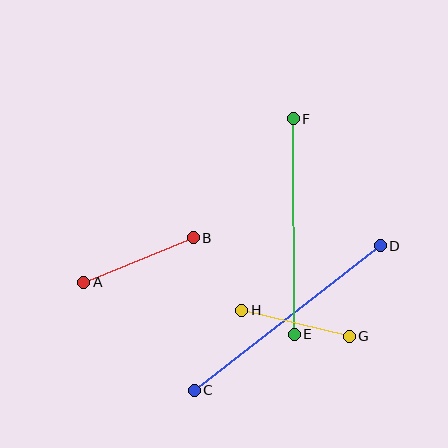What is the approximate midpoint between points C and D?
The midpoint is at approximately (287, 318) pixels.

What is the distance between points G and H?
The distance is approximately 110 pixels.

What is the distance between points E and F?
The distance is approximately 216 pixels.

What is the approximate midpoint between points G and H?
The midpoint is at approximately (295, 323) pixels.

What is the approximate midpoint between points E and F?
The midpoint is at approximately (294, 227) pixels.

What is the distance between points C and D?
The distance is approximately 235 pixels.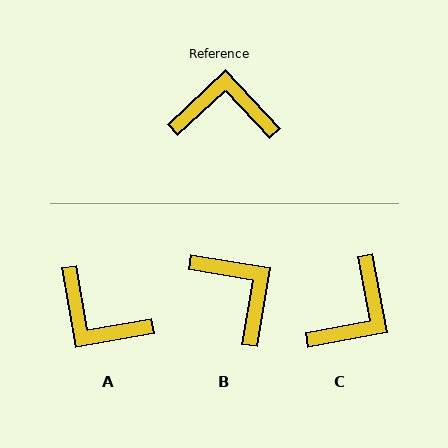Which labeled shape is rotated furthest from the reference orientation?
A, about 147 degrees away.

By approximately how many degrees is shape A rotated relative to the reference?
Approximately 147 degrees counter-clockwise.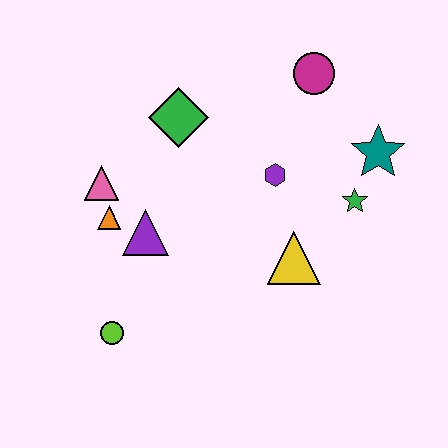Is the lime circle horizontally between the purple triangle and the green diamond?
No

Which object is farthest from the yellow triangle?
The pink triangle is farthest from the yellow triangle.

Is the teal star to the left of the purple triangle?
No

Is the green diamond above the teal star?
Yes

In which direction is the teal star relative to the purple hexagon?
The teal star is to the right of the purple hexagon.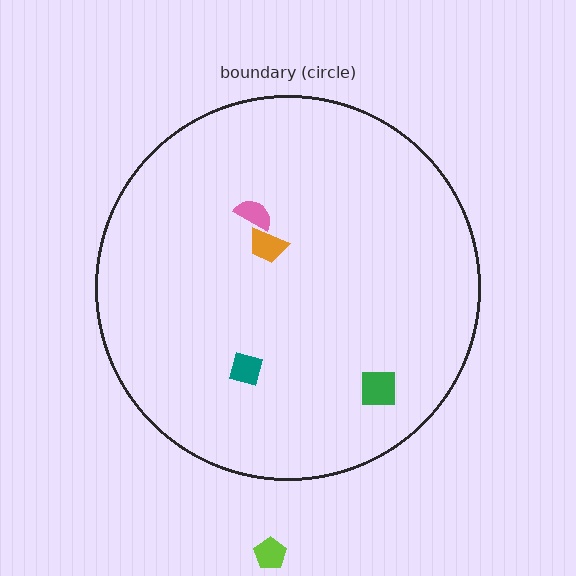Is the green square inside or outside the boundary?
Inside.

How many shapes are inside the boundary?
4 inside, 1 outside.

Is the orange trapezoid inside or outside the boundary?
Inside.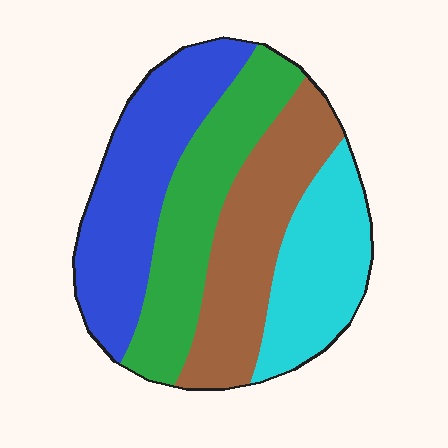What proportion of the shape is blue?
Blue takes up about one quarter (1/4) of the shape.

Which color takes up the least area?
Cyan, at roughly 20%.